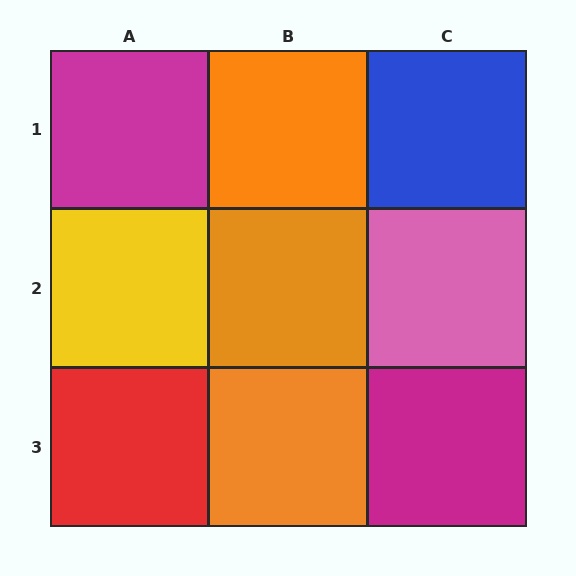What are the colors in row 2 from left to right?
Yellow, orange, pink.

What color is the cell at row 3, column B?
Orange.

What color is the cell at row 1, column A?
Magenta.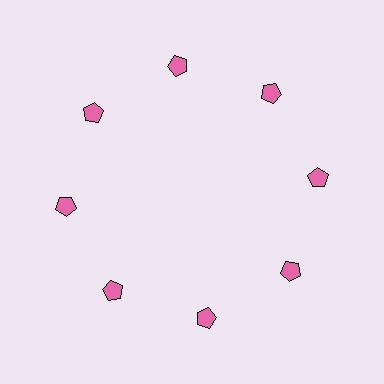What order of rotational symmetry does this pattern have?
This pattern has 8-fold rotational symmetry.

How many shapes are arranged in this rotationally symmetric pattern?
There are 8 shapes, arranged in 8 groups of 1.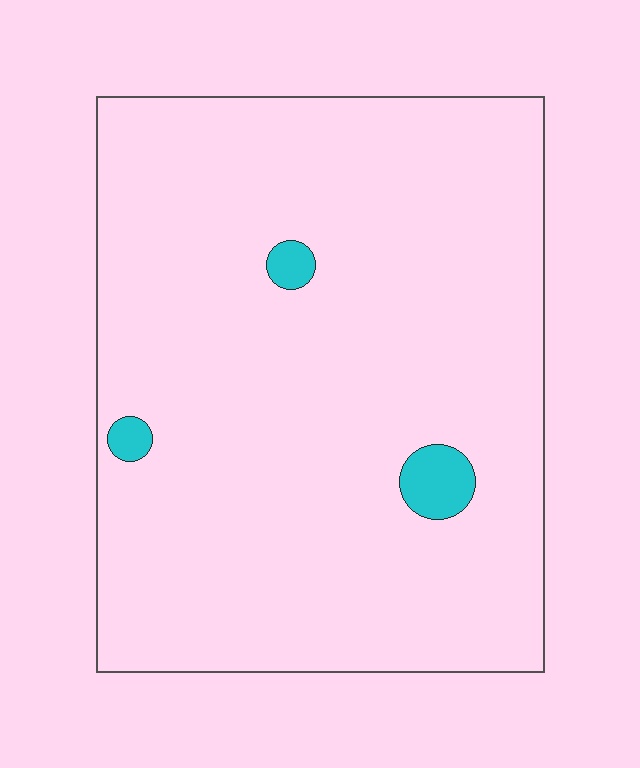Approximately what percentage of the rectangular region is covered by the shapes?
Approximately 5%.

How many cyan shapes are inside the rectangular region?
3.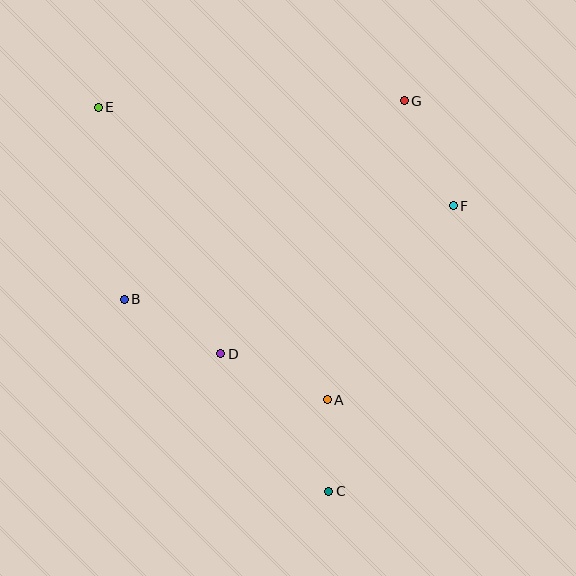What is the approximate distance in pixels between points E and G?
The distance between E and G is approximately 306 pixels.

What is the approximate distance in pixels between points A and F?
The distance between A and F is approximately 231 pixels.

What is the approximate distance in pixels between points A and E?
The distance between A and E is approximately 371 pixels.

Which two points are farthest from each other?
Points C and E are farthest from each other.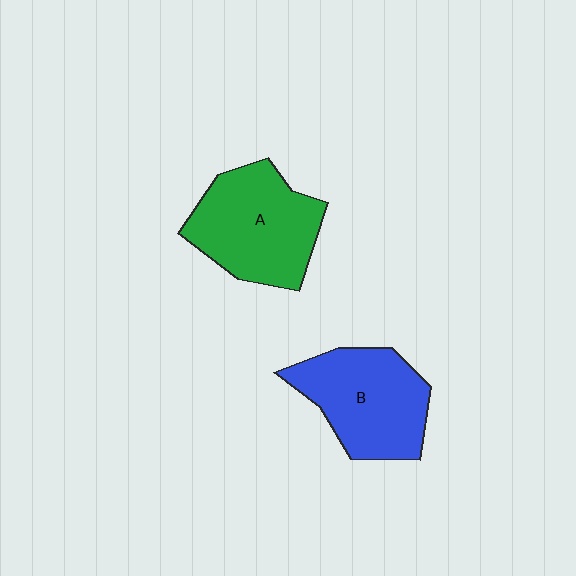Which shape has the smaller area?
Shape B (blue).